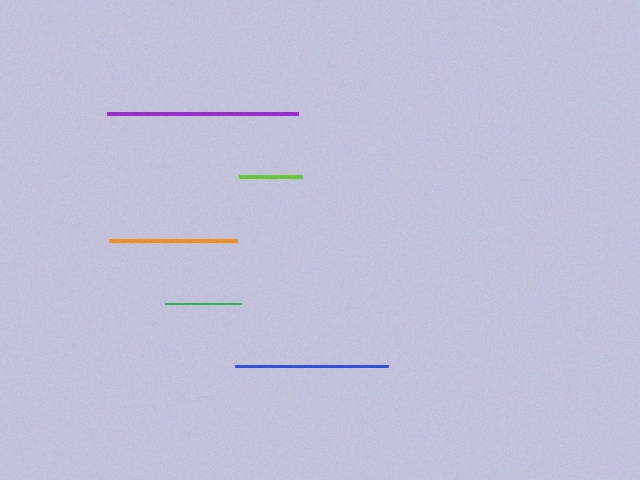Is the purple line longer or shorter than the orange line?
The purple line is longer than the orange line.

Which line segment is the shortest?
The lime line is the shortest at approximately 64 pixels.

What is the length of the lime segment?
The lime segment is approximately 64 pixels long.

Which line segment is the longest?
The purple line is the longest at approximately 192 pixels.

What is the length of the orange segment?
The orange segment is approximately 128 pixels long.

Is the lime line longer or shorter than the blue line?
The blue line is longer than the lime line.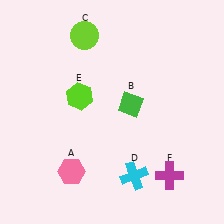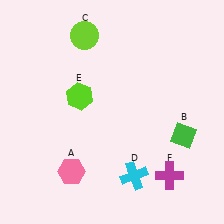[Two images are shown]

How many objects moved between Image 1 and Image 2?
1 object moved between the two images.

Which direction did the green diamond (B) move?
The green diamond (B) moved right.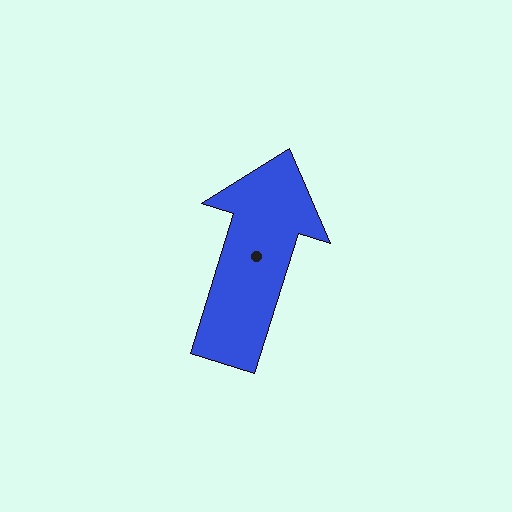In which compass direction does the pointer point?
North.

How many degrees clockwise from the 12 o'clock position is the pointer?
Approximately 17 degrees.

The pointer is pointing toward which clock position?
Roughly 1 o'clock.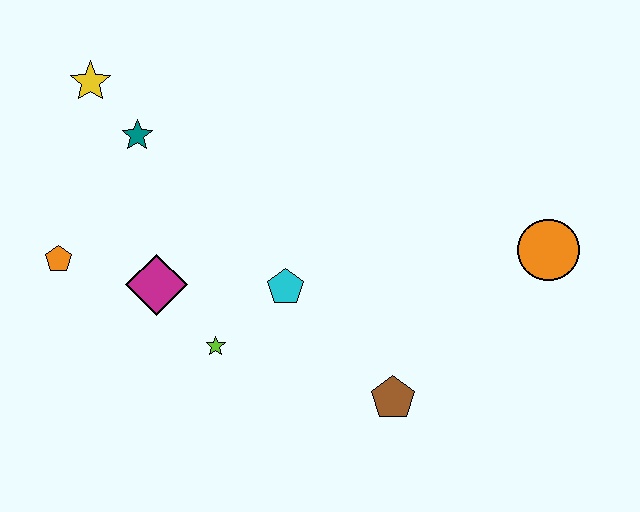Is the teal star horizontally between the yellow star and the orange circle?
Yes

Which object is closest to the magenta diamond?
The lime star is closest to the magenta diamond.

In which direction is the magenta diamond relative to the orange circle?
The magenta diamond is to the left of the orange circle.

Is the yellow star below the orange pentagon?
No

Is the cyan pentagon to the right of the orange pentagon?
Yes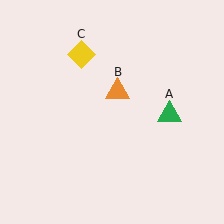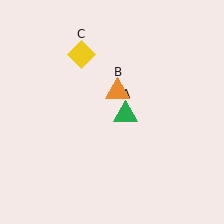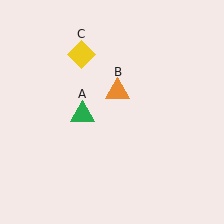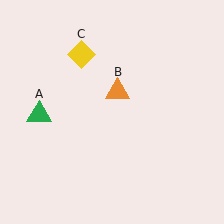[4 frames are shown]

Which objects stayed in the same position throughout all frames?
Orange triangle (object B) and yellow diamond (object C) remained stationary.